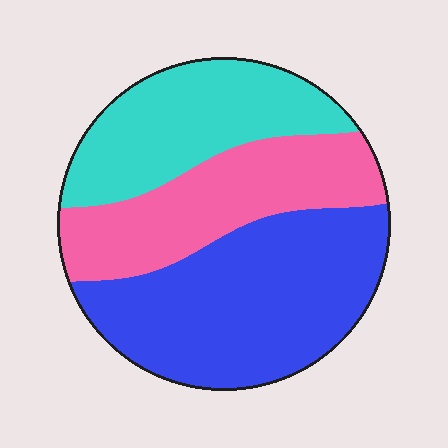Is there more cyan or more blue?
Blue.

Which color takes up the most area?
Blue, at roughly 45%.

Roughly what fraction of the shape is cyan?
Cyan covers roughly 30% of the shape.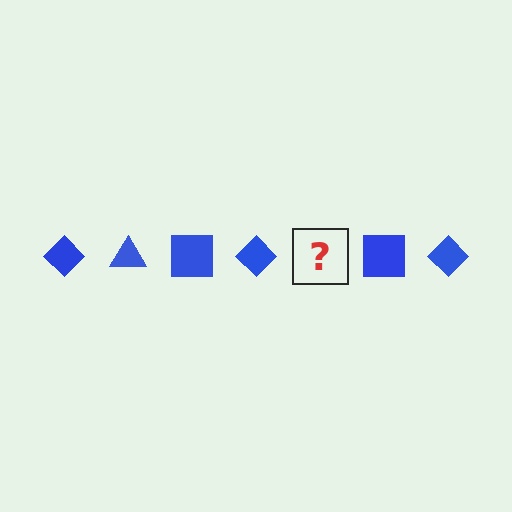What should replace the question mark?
The question mark should be replaced with a blue triangle.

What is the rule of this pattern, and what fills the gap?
The rule is that the pattern cycles through diamond, triangle, square shapes in blue. The gap should be filled with a blue triangle.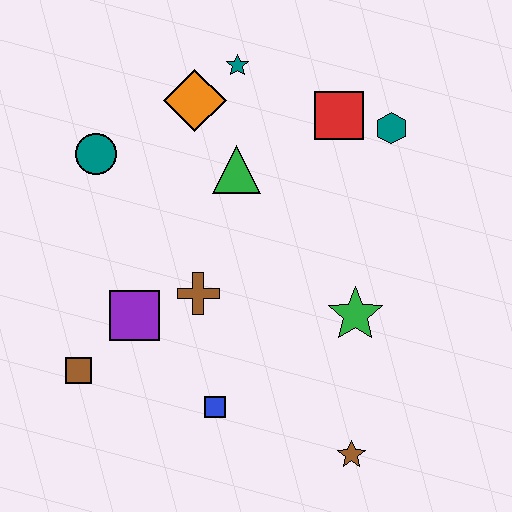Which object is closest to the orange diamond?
The teal star is closest to the orange diamond.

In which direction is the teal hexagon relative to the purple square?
The teal hexagon is to the right of the purple square.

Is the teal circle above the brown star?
Yes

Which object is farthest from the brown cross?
The teal hexagon is farthest from the brown cross.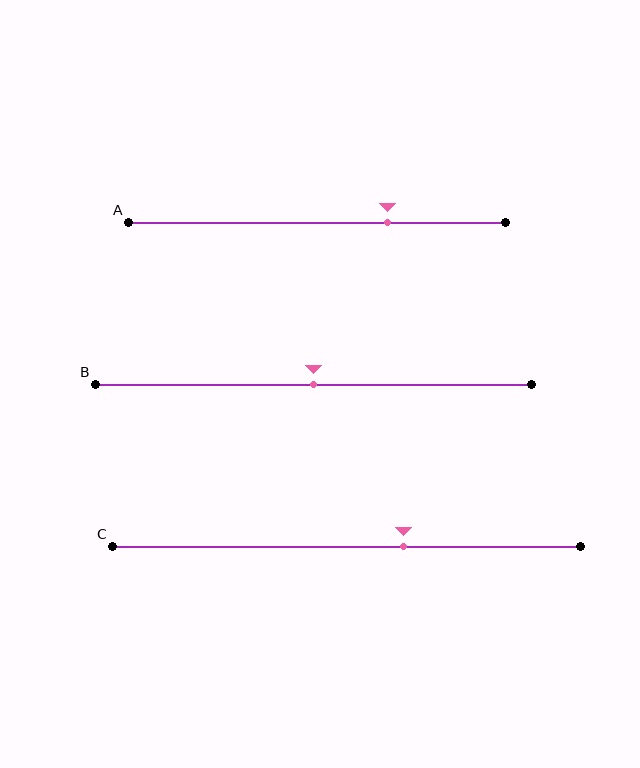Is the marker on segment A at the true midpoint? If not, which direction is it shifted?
No, the marker on segment A is shifted to the right by about 19% of the segment length.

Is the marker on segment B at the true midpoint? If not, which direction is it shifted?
Yes, the marker on segment B is at the true midpoint.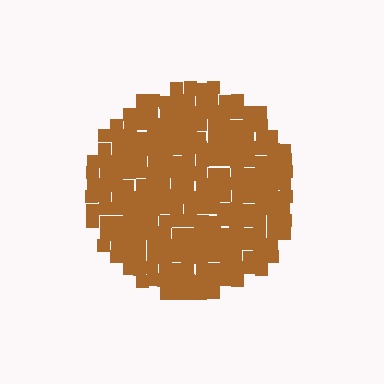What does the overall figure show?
The overall figure shows a circle.